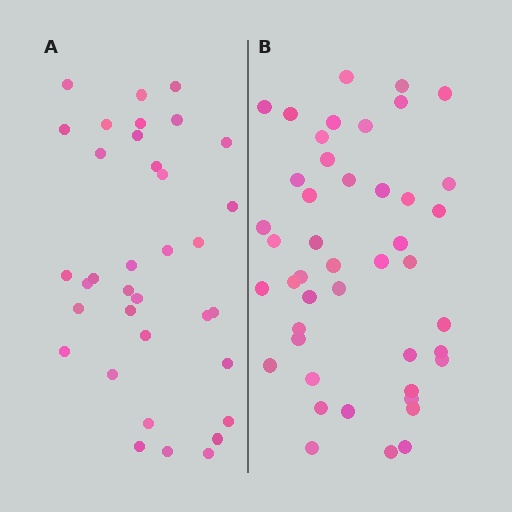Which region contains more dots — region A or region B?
Region B (the right region) has more dots.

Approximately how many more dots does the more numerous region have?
Region B has roughly 10 or so more dots than region A.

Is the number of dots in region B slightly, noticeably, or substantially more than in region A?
Region B has noticeably more, but not dramatically so. The ratio is roughly 1.3 to 1.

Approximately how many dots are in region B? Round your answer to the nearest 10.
About 40 dots. (The exact count is 45, which rounds to 40.)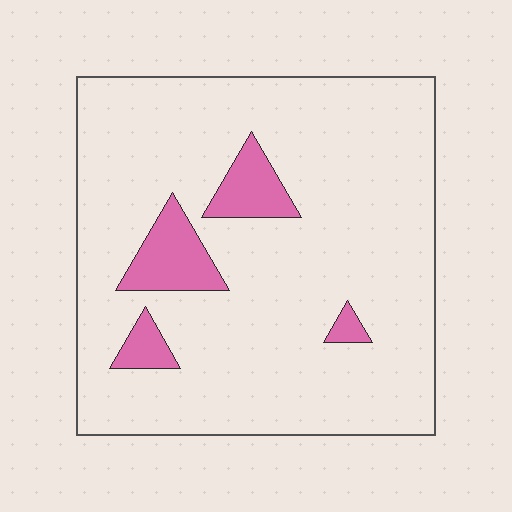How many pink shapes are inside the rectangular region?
4.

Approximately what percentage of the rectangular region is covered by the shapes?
Approximately 10%.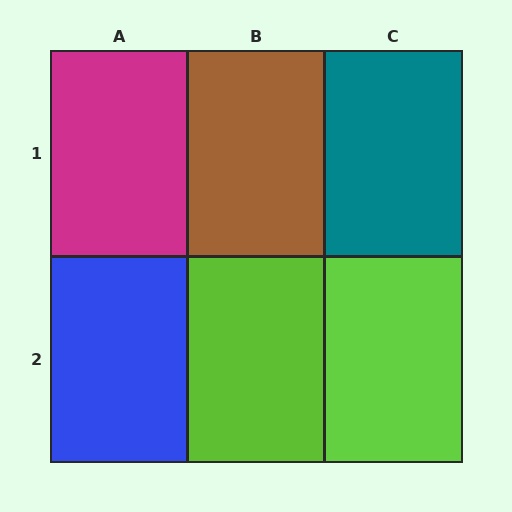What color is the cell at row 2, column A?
Blue.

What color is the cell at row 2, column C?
Lime.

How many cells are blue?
1 cell is blue.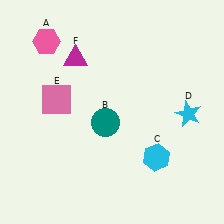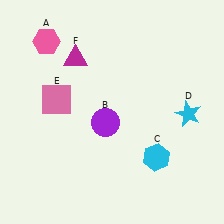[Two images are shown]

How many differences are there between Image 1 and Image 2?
There is 1 difference between the two images.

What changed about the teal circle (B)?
In Image 1, B is teal. In Image 2, it changed to purple.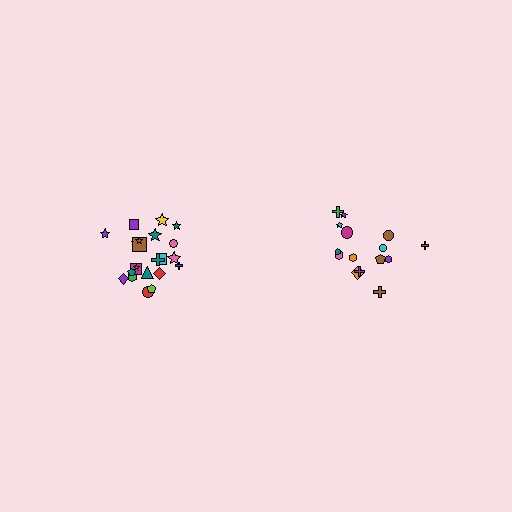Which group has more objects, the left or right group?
The left group.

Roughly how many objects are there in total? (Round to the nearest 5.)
Roughly 35 objects in total.